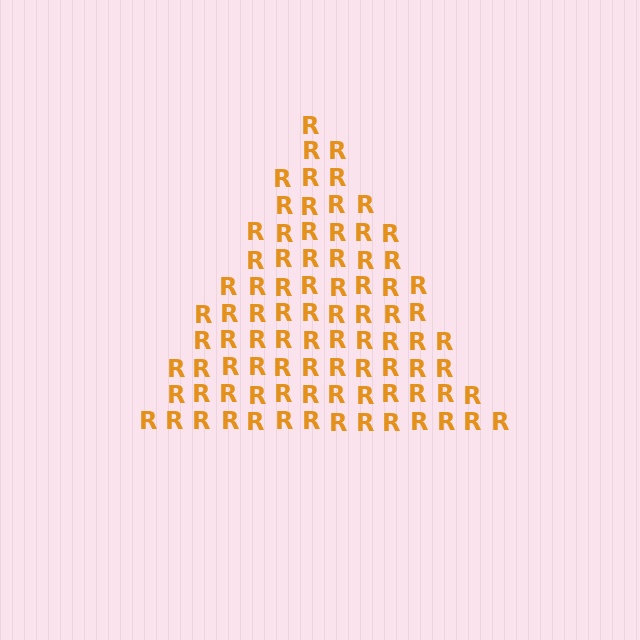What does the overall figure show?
The overall figure shows a triangle.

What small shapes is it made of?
It is made of small letter R's.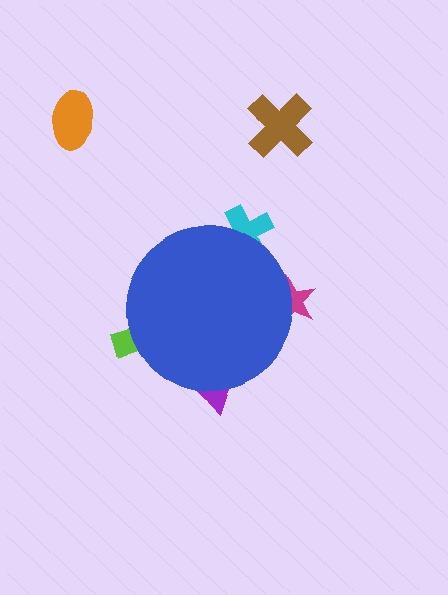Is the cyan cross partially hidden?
Yes, the cyan cross is partially hidden behind the blue circle.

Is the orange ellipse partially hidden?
No, the orange ellipse is fully visible.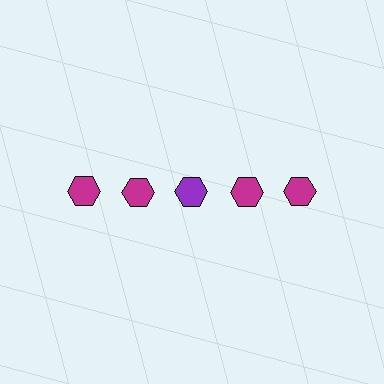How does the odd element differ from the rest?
It has a different color: purple instead of magenta.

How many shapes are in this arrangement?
There are 5 shapes arranged in a grid pattern.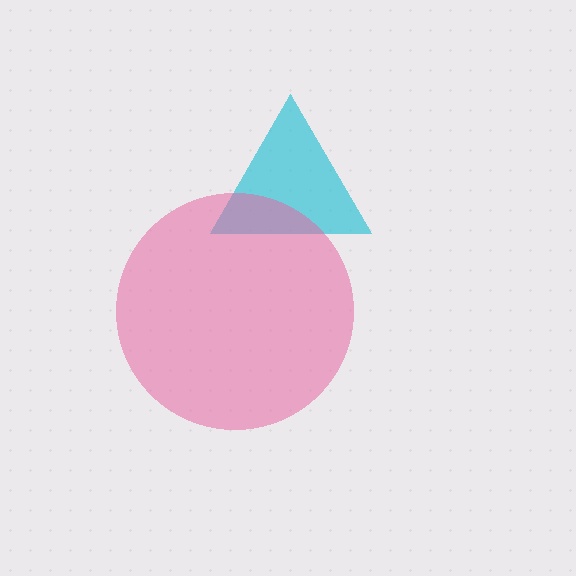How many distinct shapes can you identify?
There are 2 distinct shapes: a cyan triangle, a pink circle.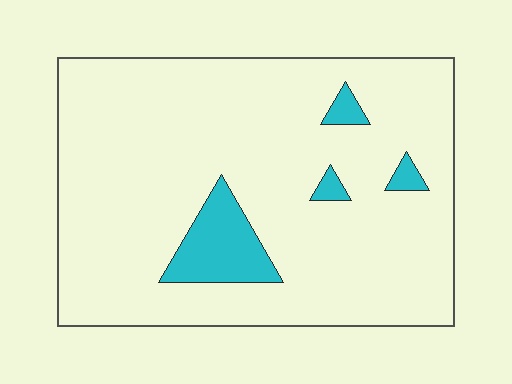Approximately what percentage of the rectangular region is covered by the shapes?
Approximately 10%.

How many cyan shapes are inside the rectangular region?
4.